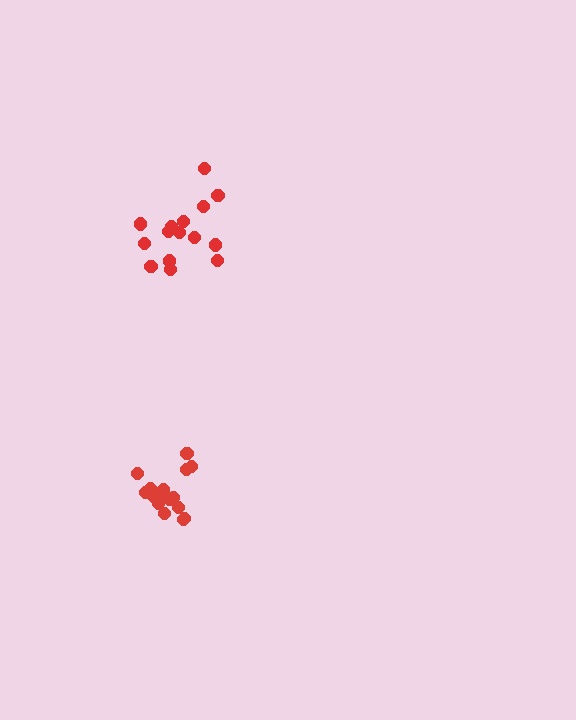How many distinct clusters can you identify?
There are 2 distinct clusters.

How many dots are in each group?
Group 1: 16 dots, Group 2: 15 dots (31 total).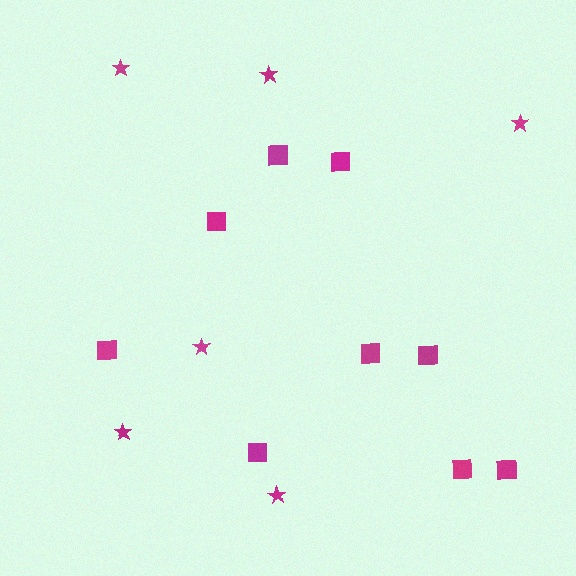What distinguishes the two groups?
There are 2 groups: one group of stars (6) and one group of squares (9).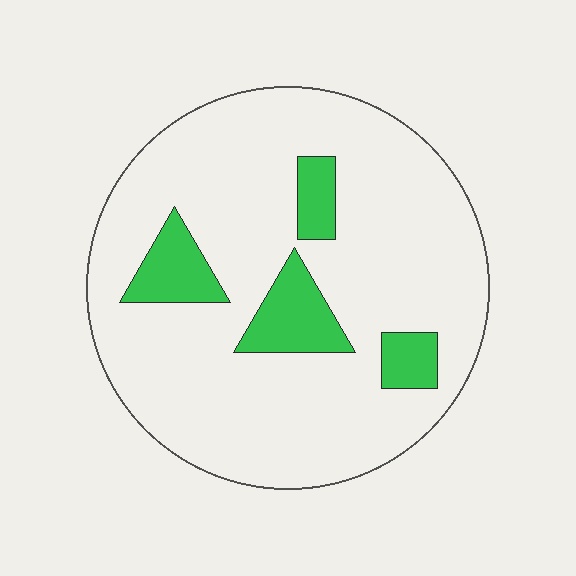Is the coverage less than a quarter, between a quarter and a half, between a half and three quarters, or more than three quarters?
Less than a quarter.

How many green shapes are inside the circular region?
4.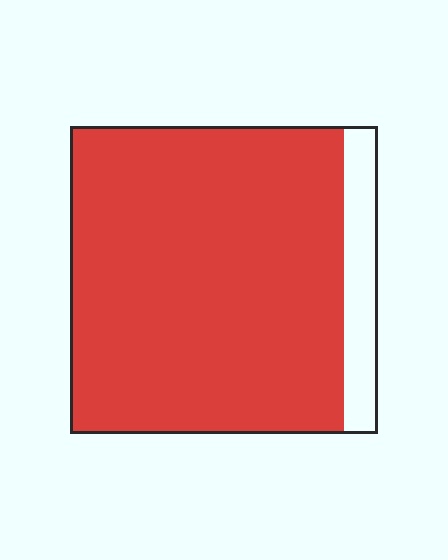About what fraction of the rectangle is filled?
About nine tenths (9/10).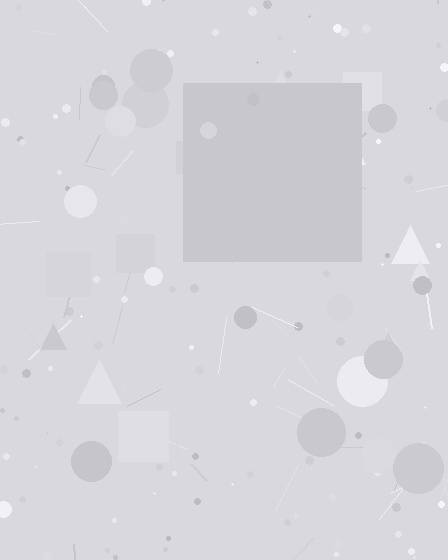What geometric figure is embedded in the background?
A square is embedded in the background.